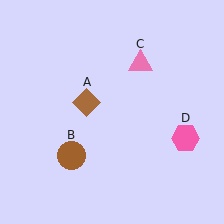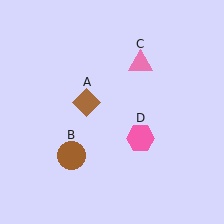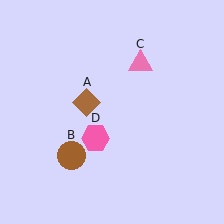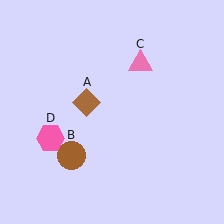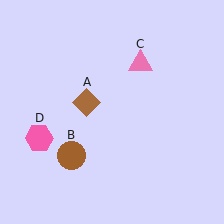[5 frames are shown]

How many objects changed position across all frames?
1 object changed position: pink hexagon (object D).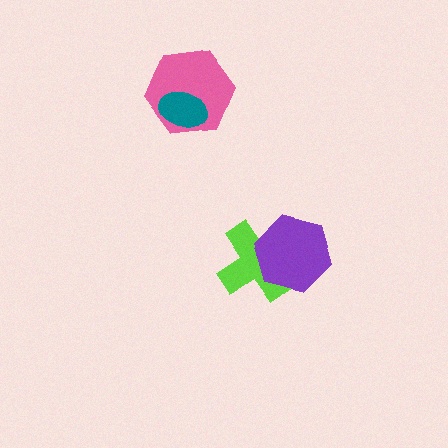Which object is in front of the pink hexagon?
The teal ellipse is in front of the pink hexagon.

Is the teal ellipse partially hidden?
No, no other shape covers it.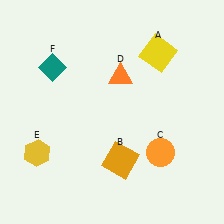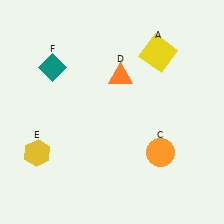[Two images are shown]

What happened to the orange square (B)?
The orange square (B) was removed in Image 2. It was in the bottom-right area of Image 1.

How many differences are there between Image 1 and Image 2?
There is 1 difference between the two images.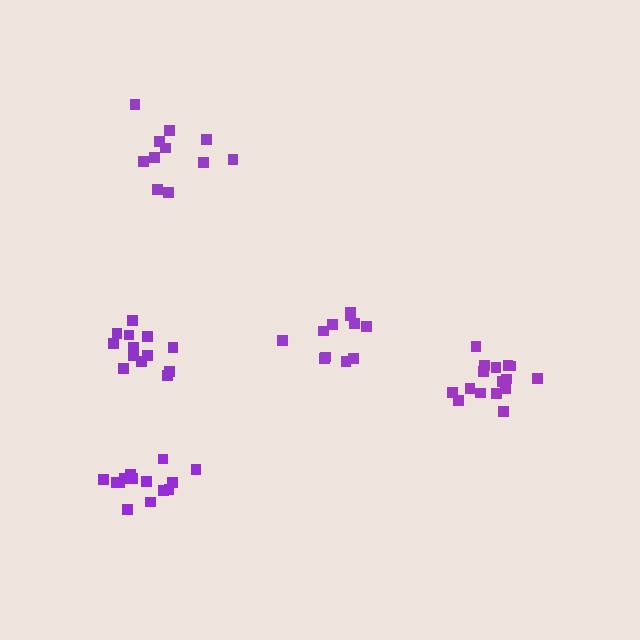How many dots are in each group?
Group 1: 13 dots, Group 2: 12 dots, Group 3: 16 dots, Group 4: 11 dots, Group 5: 15 dots (67 total).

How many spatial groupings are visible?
There are 5 spatial groupings.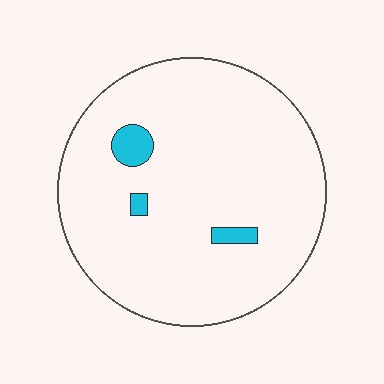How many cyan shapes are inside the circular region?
3.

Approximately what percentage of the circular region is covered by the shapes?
Approximately 5%.